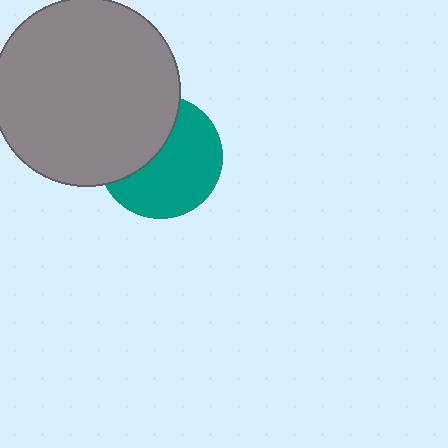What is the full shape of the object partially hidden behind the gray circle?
The partially hidden object is a teal circle.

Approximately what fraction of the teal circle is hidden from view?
Roughly 39% of the teal circle is hidden behind the gray circle.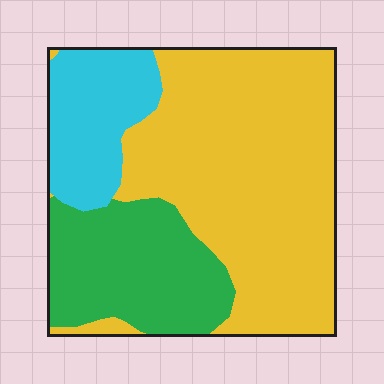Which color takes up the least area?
Cyan, at roughly 15%.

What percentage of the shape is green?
Green covers 25% of the shape.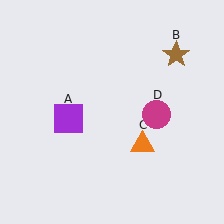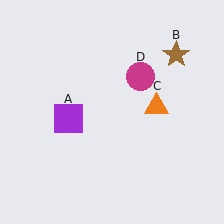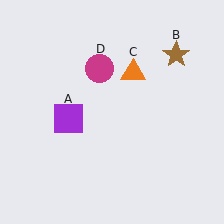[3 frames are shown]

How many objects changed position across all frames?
2 objects changed position: orange triangle (object C), magenta circle (object D).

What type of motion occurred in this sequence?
The orange triangle (object C), magenta circle (object D) rotated counterclockwise around the center of the scene.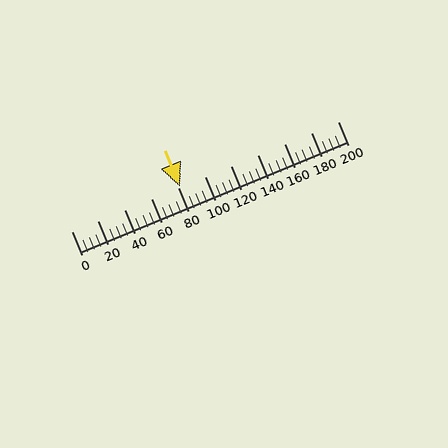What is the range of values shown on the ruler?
The ruler shows values from 0 to 200.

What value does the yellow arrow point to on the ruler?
The yellow arrow points to approximately 82.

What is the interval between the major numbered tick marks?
The major tick marks are spaced 20 units apart.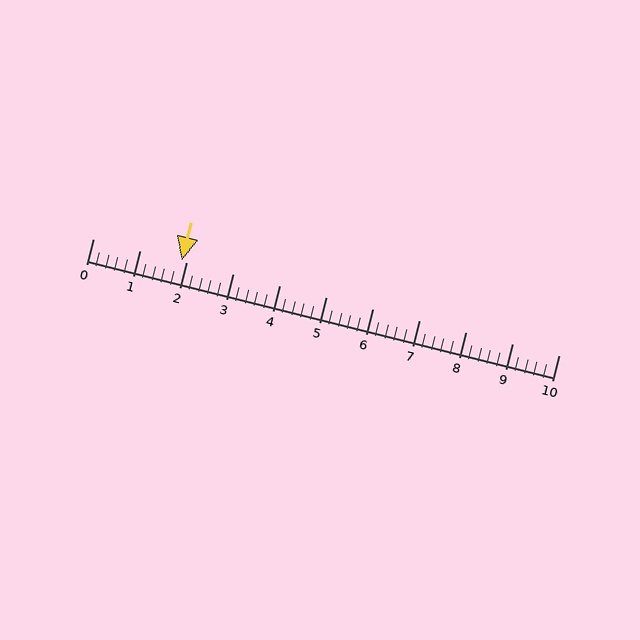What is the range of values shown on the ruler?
The ruler shows values from 0 to 10.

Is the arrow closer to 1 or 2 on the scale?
The arrow is closer to 2.